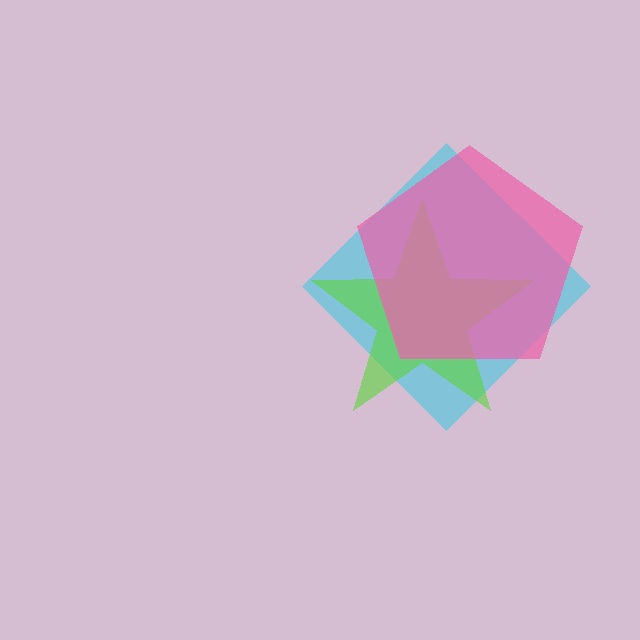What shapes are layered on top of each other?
The layered shapes are: a cyan diamond, a lime star, a pink pentagon.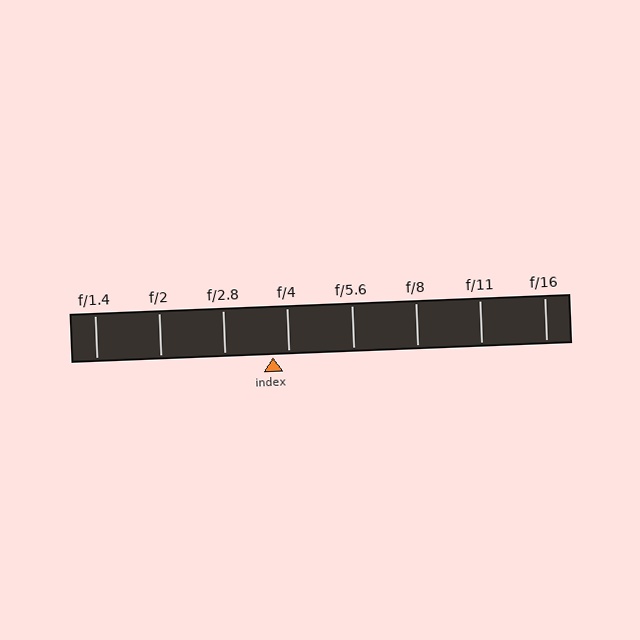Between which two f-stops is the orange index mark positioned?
The index mark is between f/2.8 and f/4.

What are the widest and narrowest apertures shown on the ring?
The widest aperture shown is f/1.4 and the narrowest is f/16.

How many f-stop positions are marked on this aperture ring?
There are 8 f-stop positions marked.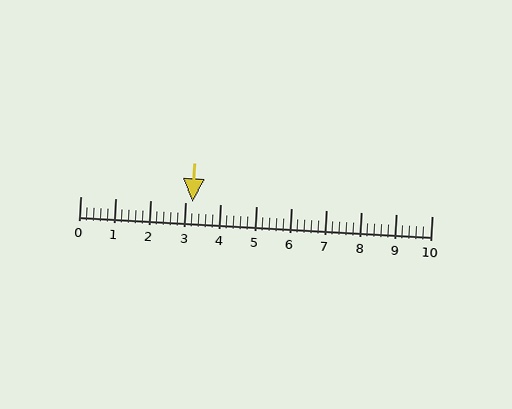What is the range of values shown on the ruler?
The ruler shows values from 0 to 10.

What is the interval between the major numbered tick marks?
The major tick marks are spaced 1 units apart.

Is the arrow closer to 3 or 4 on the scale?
The arrow is closer to 3.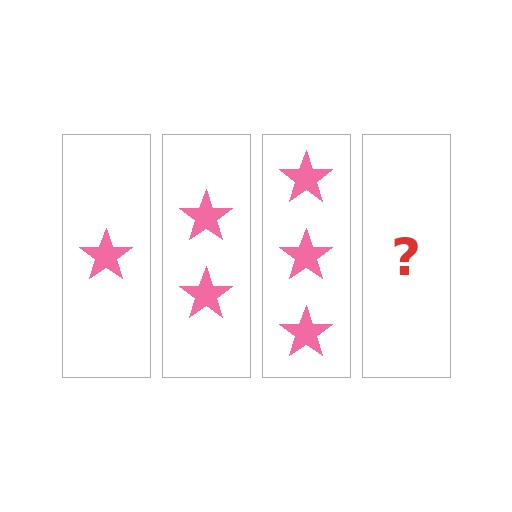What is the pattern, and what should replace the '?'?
The pattern is that each step adds one more star. The '?' should be 4 stars.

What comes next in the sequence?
The next element should be 4 stars.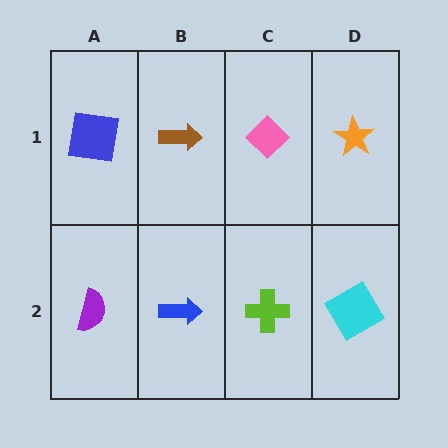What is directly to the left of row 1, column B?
A blue square.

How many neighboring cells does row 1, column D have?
2.